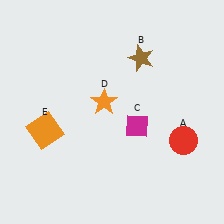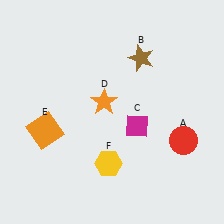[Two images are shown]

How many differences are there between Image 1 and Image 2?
There is 1 difference between the two images.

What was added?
A yellow hexagon (F) was added in Image 2.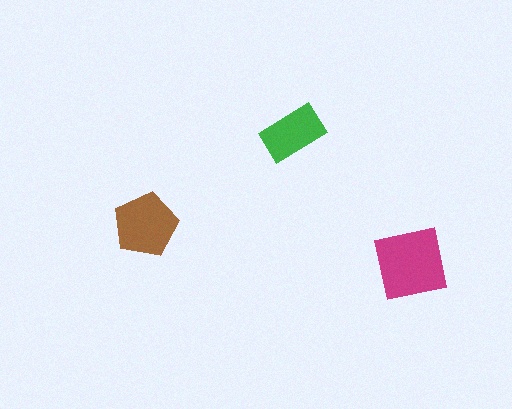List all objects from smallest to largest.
The green rectangle, the brown pentagon, the magenta square.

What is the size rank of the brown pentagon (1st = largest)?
2nd.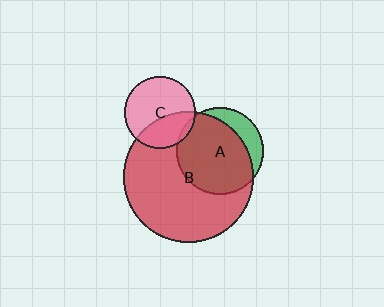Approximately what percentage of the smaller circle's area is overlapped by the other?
Approximately 80%.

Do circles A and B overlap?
Yes.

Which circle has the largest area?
Circle B (red).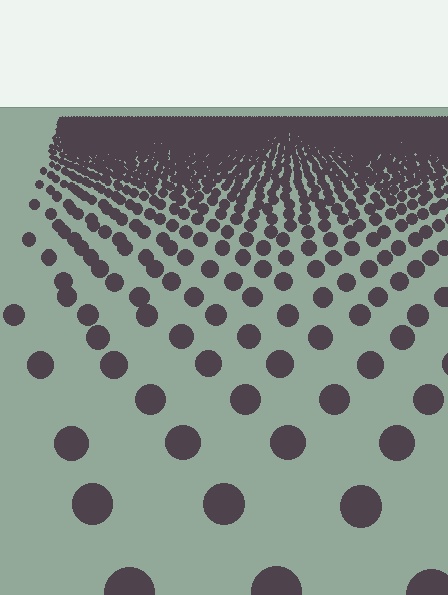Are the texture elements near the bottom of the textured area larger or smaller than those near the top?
Larger. Near the bottom, elements are closer to the viewer and appear at a bigger on-screen size.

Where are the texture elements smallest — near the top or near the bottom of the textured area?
Near the top.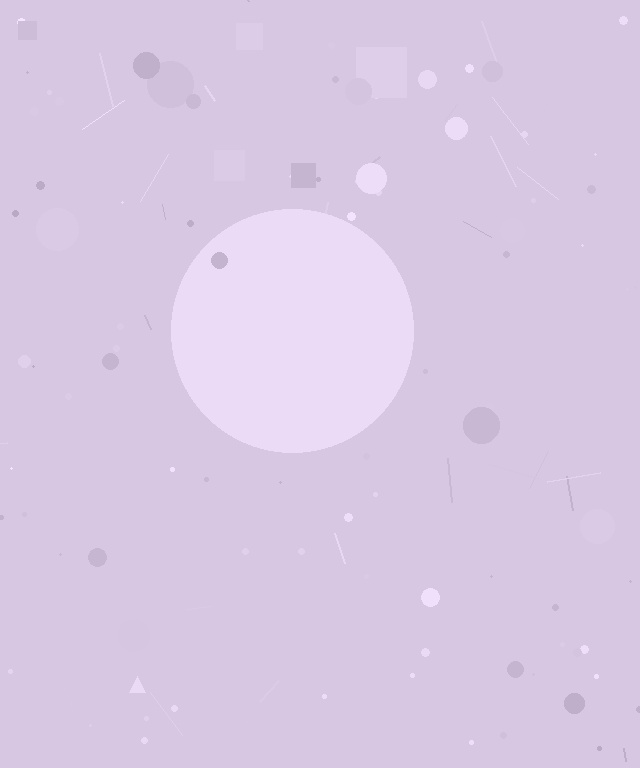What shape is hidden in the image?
A circle is hidden in the image.